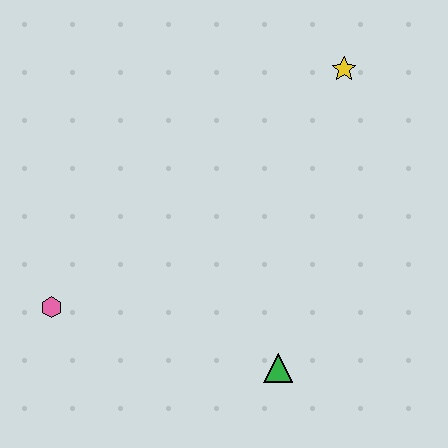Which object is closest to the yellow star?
The green triangle is closest to the yellow star.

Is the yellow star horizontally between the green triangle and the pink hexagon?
No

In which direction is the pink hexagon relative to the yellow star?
The pink hexagon is to the left of the yellow star.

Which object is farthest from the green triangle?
The yellow star is farthest from the green triangle.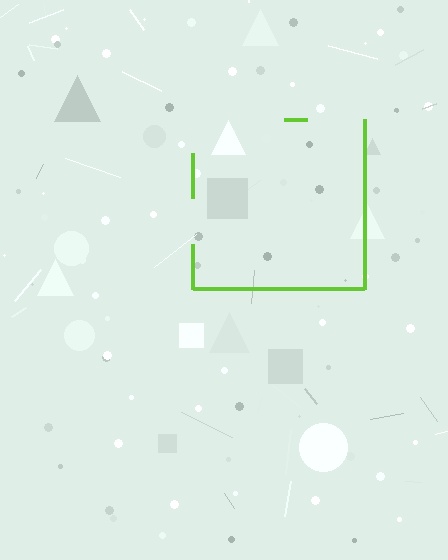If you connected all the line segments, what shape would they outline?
They would outline a square.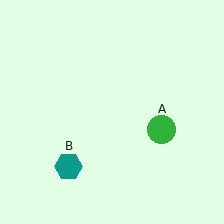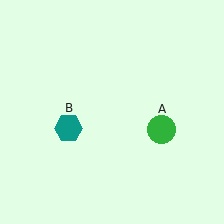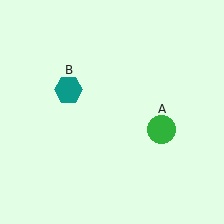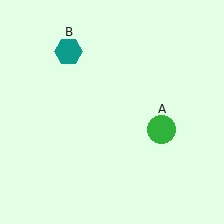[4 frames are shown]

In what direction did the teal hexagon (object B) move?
The teal hexagon (object B) moved up.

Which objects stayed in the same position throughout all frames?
Green circle (object A) remained stationary.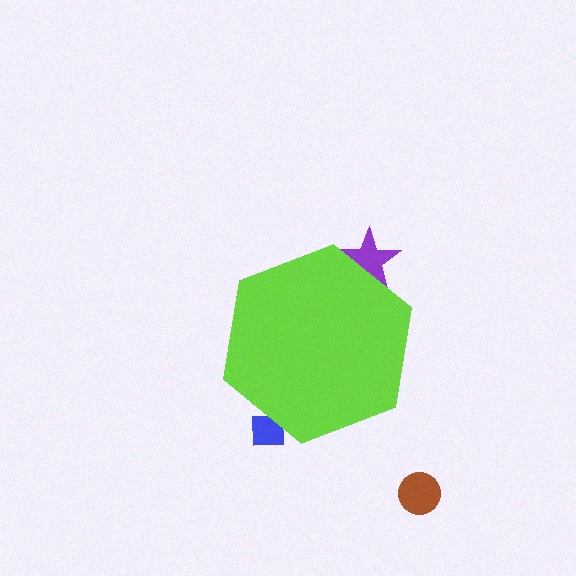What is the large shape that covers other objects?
A lime hexagon.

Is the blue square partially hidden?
Yes, the blue square is partially hidden behind the lime hexagon.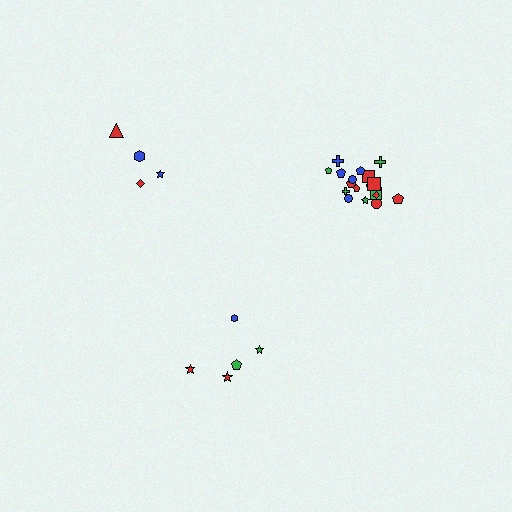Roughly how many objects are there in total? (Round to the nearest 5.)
Roughly 25 objects in total.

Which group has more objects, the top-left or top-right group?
The top-right group.